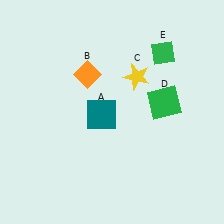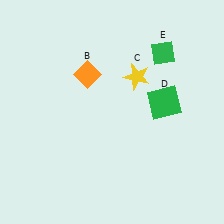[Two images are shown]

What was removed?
The teal square (A) was removed in Image 2.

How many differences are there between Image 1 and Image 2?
There is 1 difference between the two images.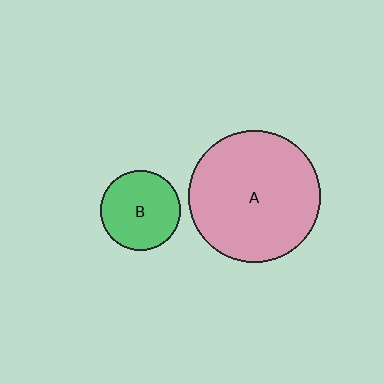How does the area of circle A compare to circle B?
Approximately 2.7 times.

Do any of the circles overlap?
No, none of the circles overlap.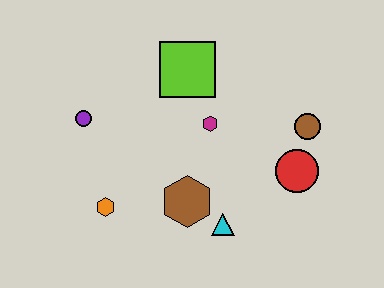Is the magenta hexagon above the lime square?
No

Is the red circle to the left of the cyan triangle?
No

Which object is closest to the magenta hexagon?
The lime square is closest to the magenta hexagon.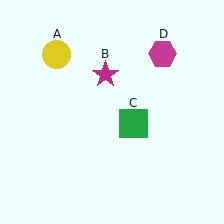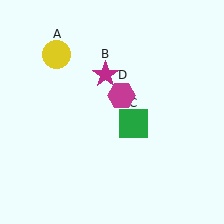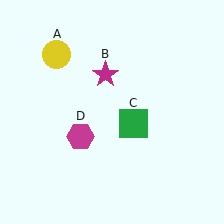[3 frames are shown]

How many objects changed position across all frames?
1 object changed position: magenta hexagon (object D).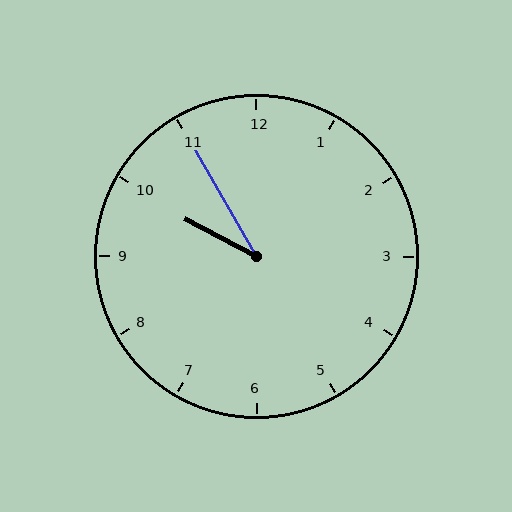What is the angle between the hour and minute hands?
Approximately 32 degrees.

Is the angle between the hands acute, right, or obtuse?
It is acute.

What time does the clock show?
9:55.